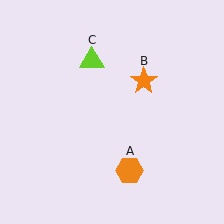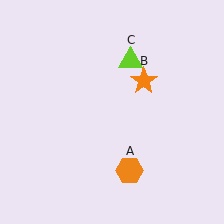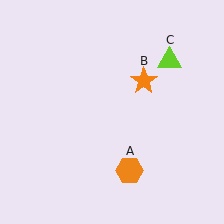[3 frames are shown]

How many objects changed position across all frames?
1 object changed position: lime triangle (object C).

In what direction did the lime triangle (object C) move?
The lime triangle (object C) moved right.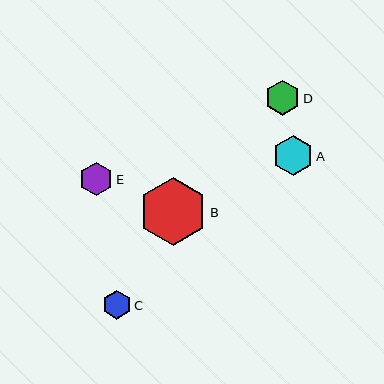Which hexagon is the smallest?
Hexagon C is the smallest with a size of approximately 29 pixels.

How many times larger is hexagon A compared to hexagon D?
Hexagon A is approximately 1.1 times the size of hexagon D.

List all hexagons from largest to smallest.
From largest to smallest: B, A, D, E, C.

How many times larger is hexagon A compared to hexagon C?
Hexagon A is approximately 1.4 times the size of hexagon C.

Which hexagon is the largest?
Hexagon B is the largest with a size of approximately 68 pixels.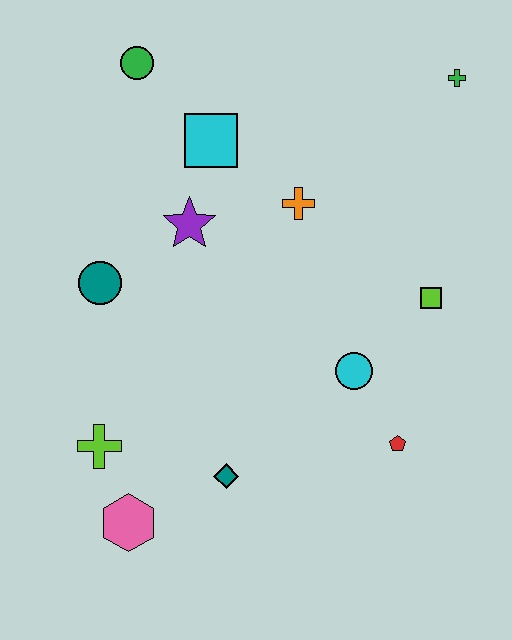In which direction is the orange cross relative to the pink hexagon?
The orange cross is above the pink hexagon.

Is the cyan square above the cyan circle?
Yes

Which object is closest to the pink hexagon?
The lime cross is closest to the pink hexagon.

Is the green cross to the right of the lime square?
Yes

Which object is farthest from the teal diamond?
The green cross is farthest from the teal diamond.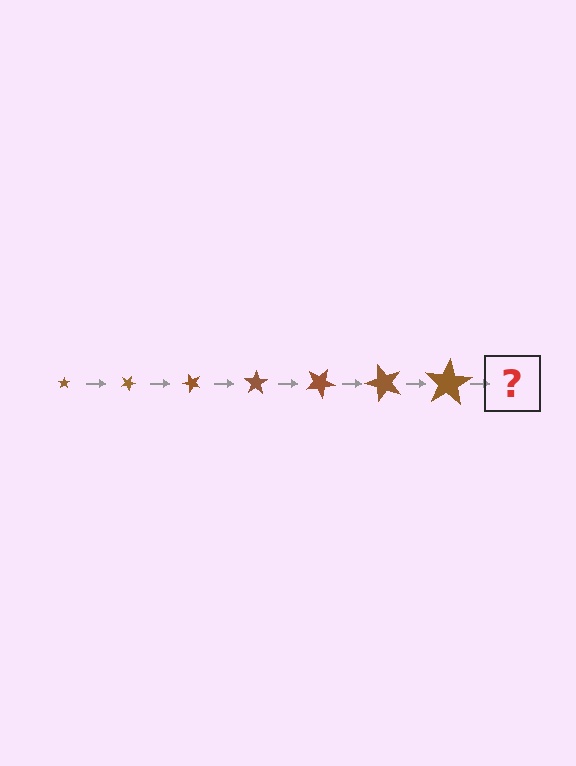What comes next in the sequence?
The next element should be a star, larger than the previous one and rotated 175 degrees from the start.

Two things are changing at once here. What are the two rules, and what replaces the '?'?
The two rules are that the star grows larger each step and it rotates 25 degrees each step. The '?' should be a star, larger than the previous one and rotated 175 degrees from the start.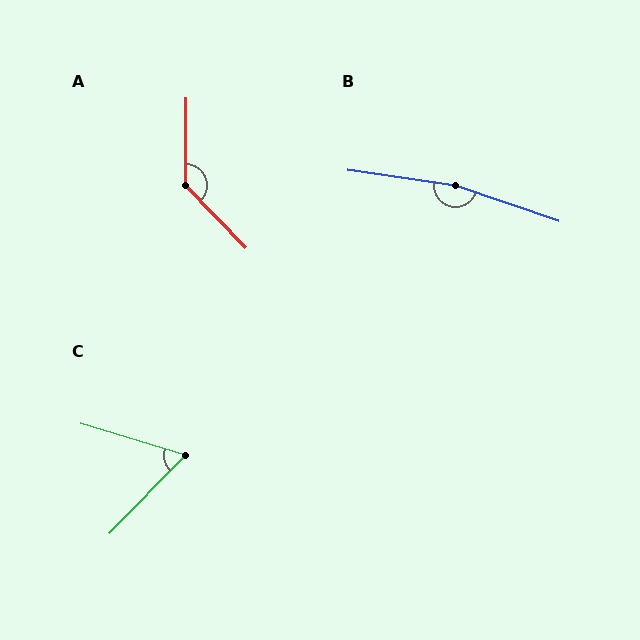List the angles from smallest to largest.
C (62°), A (136°), B (169°).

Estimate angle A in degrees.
Approximately 136 degrees.